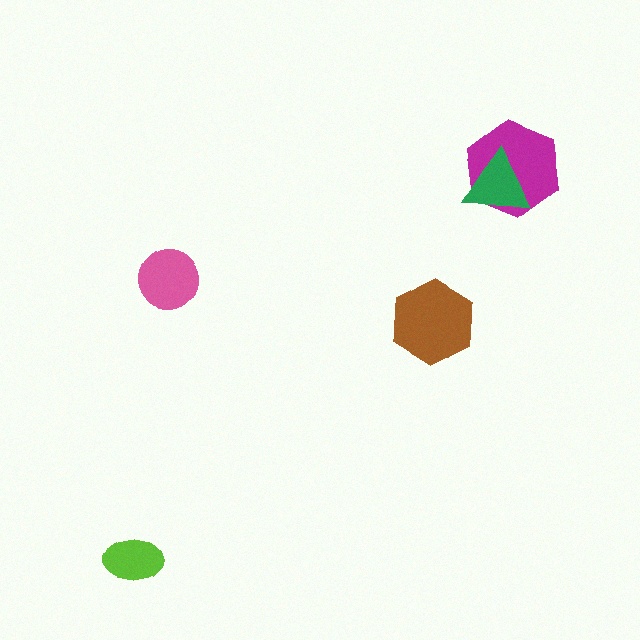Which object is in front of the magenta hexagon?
The green triangle is in front of the magenta hexagon.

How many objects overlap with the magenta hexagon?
1 object overlaps with the magenta hexagon.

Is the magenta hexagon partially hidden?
Yes, it is partially covered by another shape.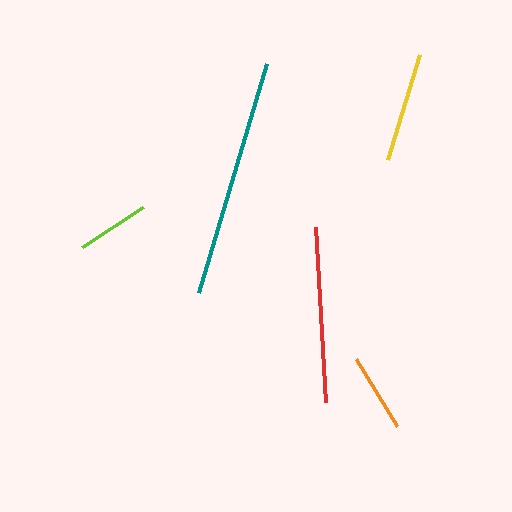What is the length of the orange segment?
The orange segment is approximately 78 pixels long.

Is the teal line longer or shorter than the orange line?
The teal line is longer than the orange line.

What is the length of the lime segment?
The lime segment is approximately 73 pixels long.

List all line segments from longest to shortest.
From longest to shortest: teal, red, yellow, orange, lime.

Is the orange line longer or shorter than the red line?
The red line is longer than the orange line.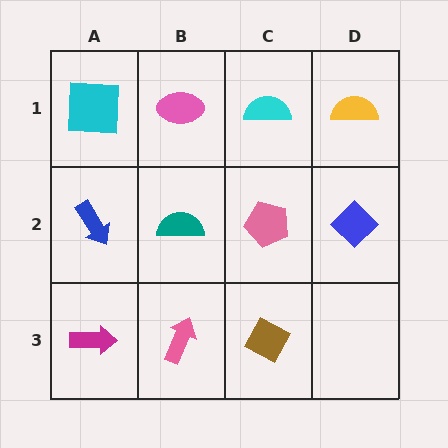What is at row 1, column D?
A yellow semicircle.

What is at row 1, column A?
A cyan square.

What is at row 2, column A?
A blue arrow.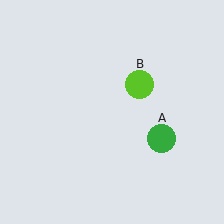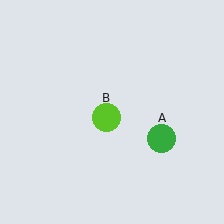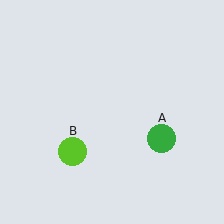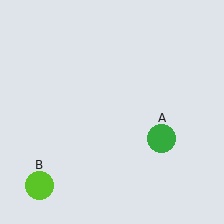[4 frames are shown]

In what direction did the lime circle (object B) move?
The lime circle (object B) moved down and to the left.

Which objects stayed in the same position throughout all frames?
Green circle (object A) remained stationary.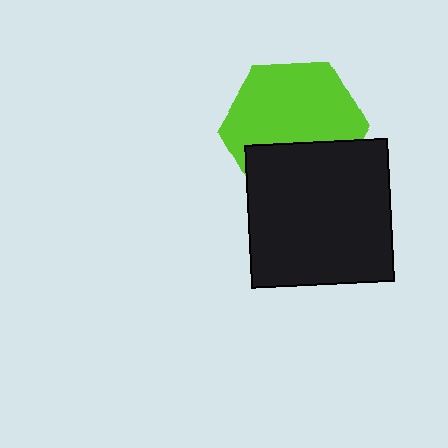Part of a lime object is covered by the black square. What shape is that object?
It is a hexagon.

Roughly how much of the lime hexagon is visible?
About half of it is visible (roughly 64%).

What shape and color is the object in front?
The object in front is a black square.